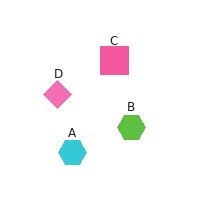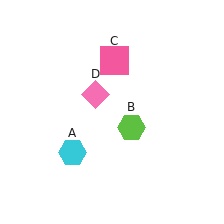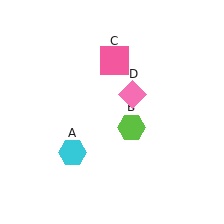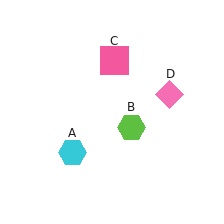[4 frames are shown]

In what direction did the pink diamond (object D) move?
The pink diamond (object D) moved right.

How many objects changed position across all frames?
1 object changed position: pink diamond (object D).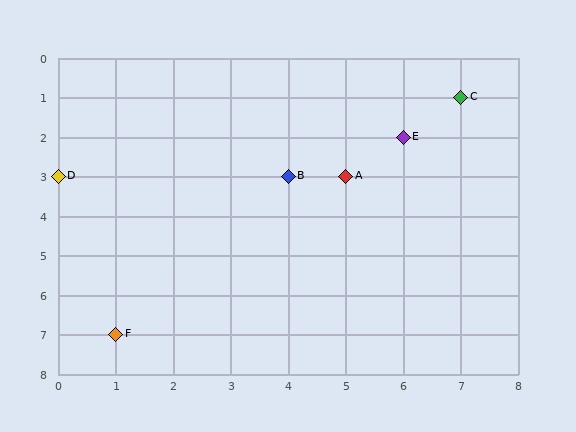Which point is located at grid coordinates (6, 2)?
Point E is at (6, 2).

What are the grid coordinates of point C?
Point C is at grid coordinates (7, 1).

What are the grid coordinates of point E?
Point E is at grid coordinates (6, 2).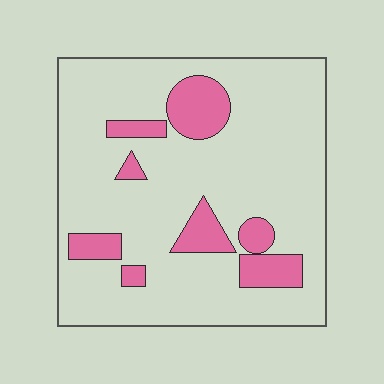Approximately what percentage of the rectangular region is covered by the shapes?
Approximately 15%.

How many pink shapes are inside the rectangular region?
8.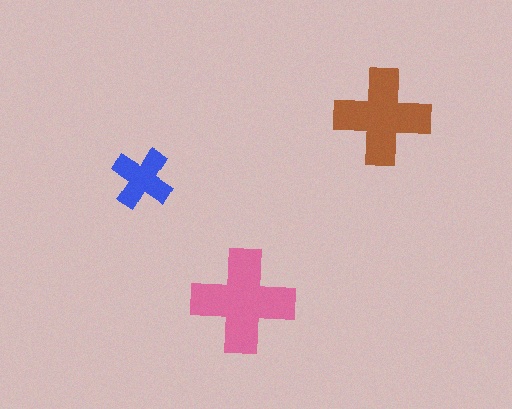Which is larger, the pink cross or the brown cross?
The pink one.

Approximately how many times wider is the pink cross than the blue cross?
About 1.5 times wider.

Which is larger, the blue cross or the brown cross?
The brown one.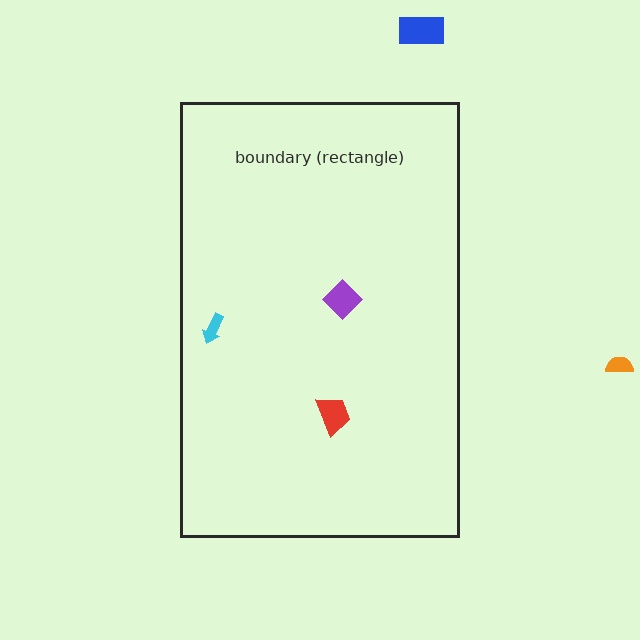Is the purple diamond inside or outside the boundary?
Inside.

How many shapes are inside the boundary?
3 inside, 2 outside.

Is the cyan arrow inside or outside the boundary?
Inside.